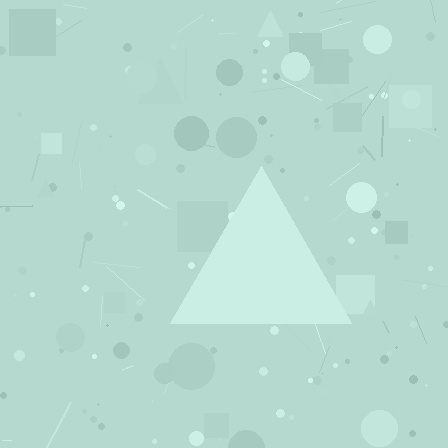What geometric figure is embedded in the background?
A triangle is embedded in the background.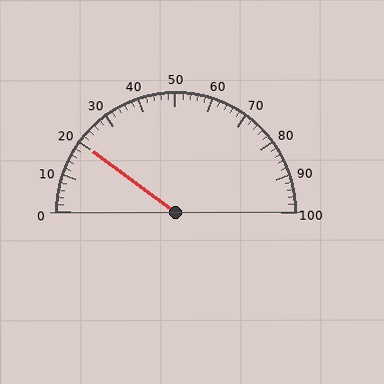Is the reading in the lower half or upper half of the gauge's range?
The reading is in the lower half of the range (0 to 100).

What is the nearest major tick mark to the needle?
The nearest major tick mark is 20.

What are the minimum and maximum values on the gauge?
The gauge ranges from 0 to 100.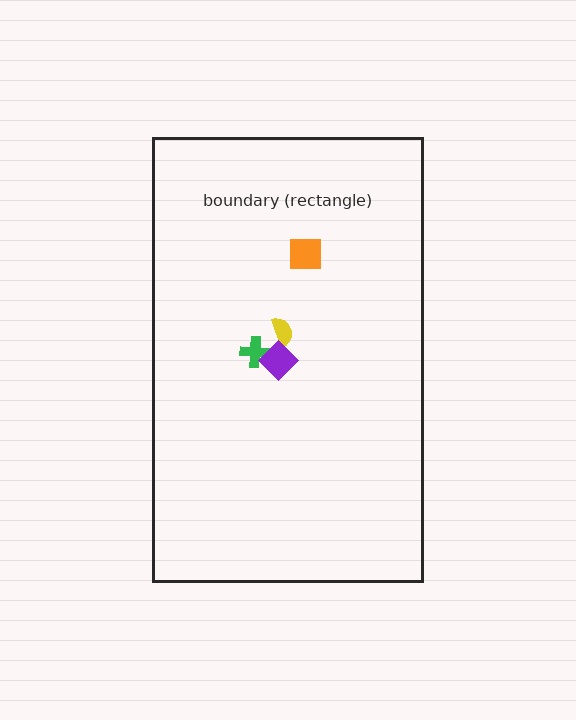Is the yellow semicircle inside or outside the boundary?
Inside.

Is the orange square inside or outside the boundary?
Inside.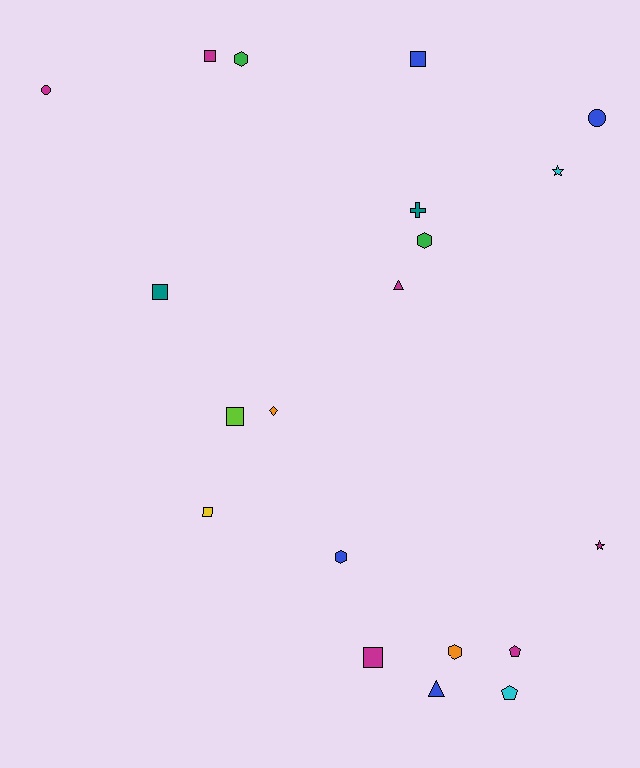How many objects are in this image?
There are 20 objects.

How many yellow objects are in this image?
There is 1 yellow object.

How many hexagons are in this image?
There are 4 hexagons.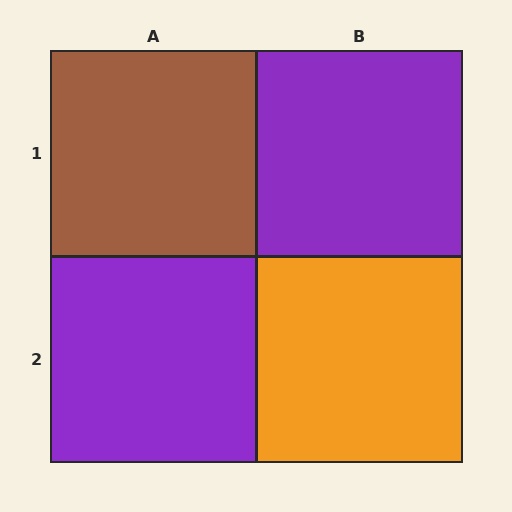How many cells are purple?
2 cells are purple.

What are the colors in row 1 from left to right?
Brown, purple.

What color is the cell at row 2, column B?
Orange.